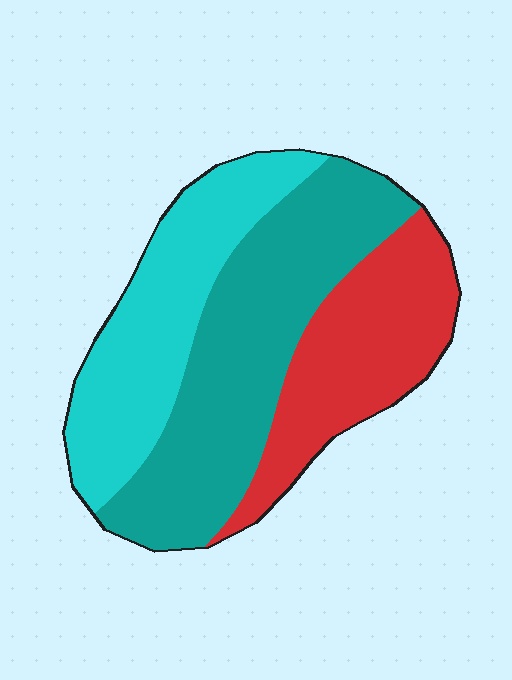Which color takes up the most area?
Teal, at roughly 40%.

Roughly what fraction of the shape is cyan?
Cyan covers about 30% of the shape.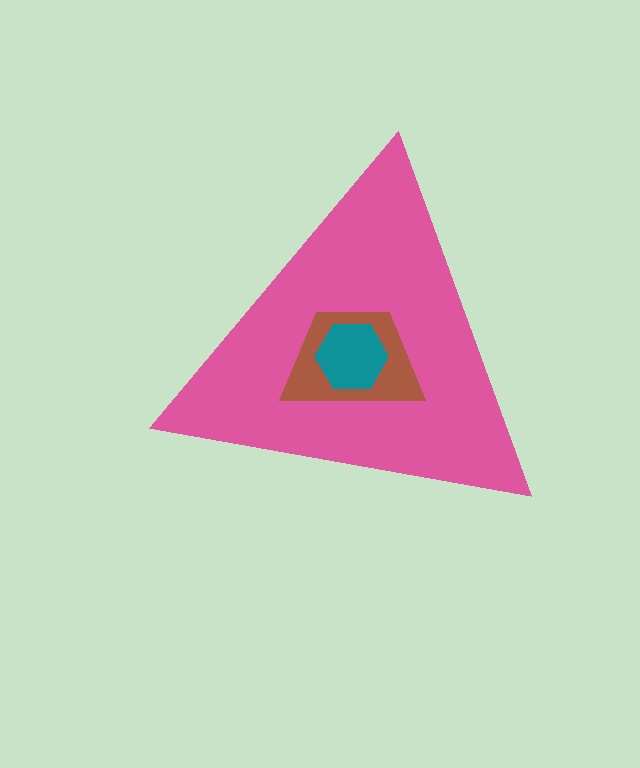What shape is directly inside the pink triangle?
The brown trapezoid.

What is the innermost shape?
The teal hexagon.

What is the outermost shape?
The pink triangle.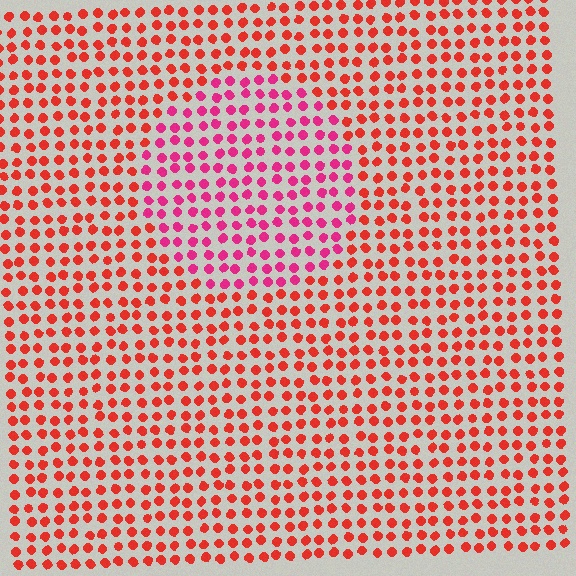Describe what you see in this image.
The image is filled with small red elements in a uniform arrangement. A circle-shaped region is visible where the elements are tinted to a slightly different hue, forming a subtle color boundary.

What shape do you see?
I see a circle.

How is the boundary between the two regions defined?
The boundary is defined purely by a slight shift in hue (about 34 degrees). Spacing, size, and orientation are identical on both sides.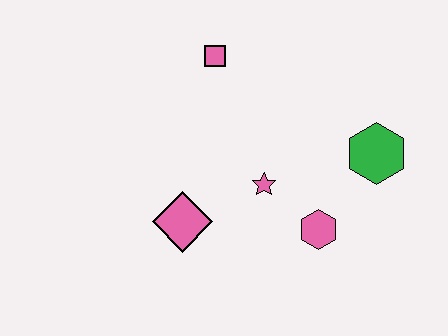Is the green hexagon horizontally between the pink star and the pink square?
No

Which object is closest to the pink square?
The pink star is closest to the pink square.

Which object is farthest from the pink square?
The pink hexagon is farthest from the pink square.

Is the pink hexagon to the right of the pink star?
Yes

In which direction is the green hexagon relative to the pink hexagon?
The green hexagon is above the pink hexagon.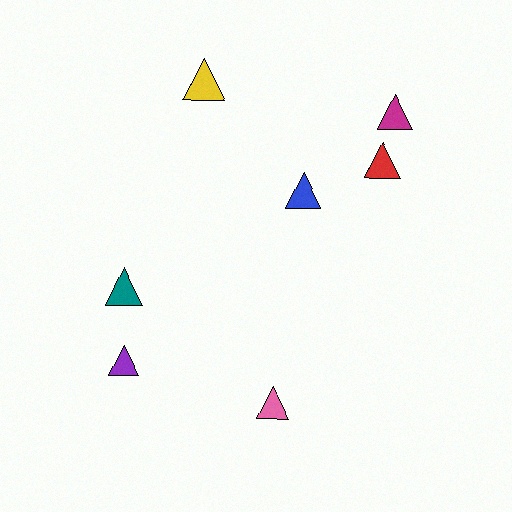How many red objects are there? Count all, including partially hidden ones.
There is 1 red object.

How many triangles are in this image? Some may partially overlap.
There are 7 triangles.